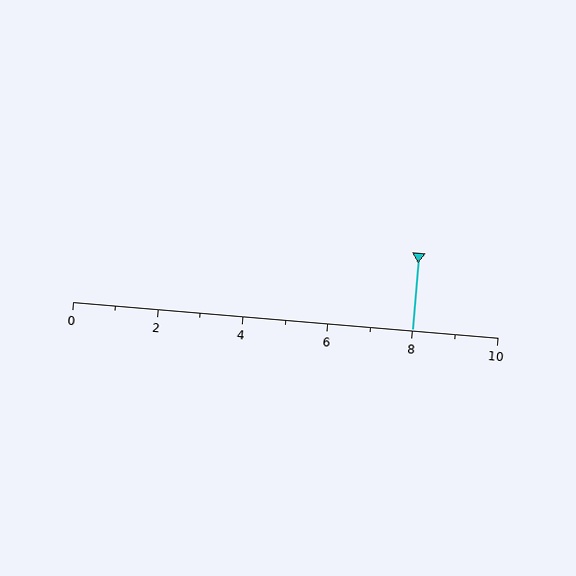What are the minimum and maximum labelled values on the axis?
The axis runs from 0 to 10.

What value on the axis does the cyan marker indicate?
The marker indicates approximately 8.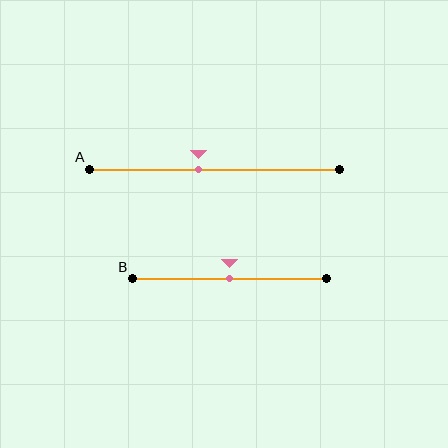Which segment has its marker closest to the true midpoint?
Segment B has its marker closest to the true midpoint.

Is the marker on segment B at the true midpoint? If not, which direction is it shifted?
Yes, the marker on segment B is at the true midpoint.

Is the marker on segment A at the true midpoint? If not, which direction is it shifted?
No, the marker on segment A is shifted to the left by about 6% of the segment length.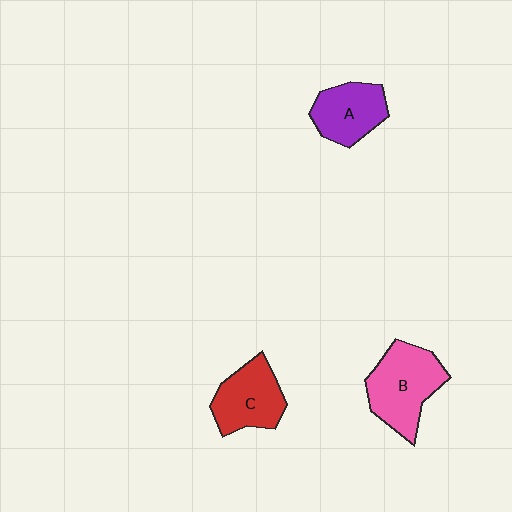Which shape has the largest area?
Shape B (pink).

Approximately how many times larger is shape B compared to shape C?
Approximately 1.3 times.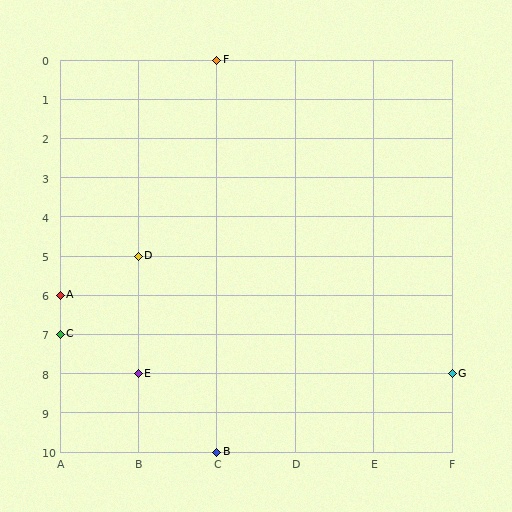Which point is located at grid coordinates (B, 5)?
Point D is at (B, 5).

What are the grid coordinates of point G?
Point G is at grid coordinates (F, 8).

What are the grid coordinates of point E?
Point E is at grid coordinates (B, 8).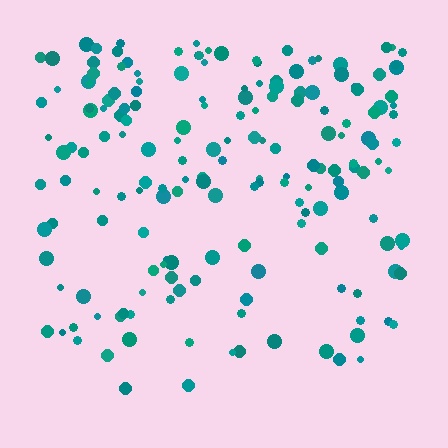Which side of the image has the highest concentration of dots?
The top.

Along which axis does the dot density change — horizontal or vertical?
Vertical.